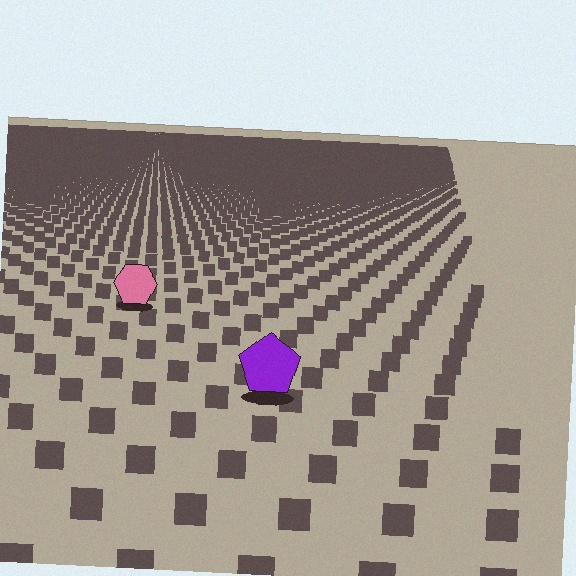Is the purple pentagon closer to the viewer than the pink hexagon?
Yes. The purple pentagon is closer — you can tell from the texture gradient: the ground texture is coarser near it.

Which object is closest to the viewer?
The purple pentagon is closest. The texture marks near it are larger and more spread out.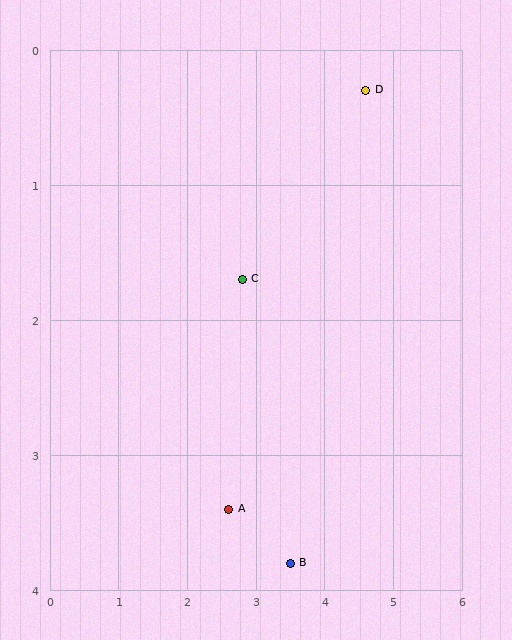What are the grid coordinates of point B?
Point B is at approximately (3.5, 3.8).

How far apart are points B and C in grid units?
Points B and C are about 2.2 grid units apart.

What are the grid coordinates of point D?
Point D is at approximately (4.6, 0.3).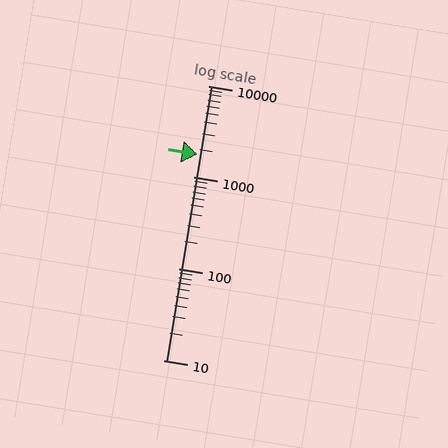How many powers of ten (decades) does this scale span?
The scale spans 3 decades, from 10 to 10000.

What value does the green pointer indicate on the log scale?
The pointer indicates approximately 1800.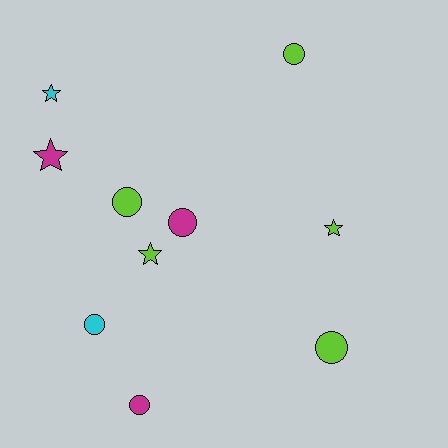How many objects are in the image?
There are 10 objects.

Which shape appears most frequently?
Circle, with 6 objects.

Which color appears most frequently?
Lime, with 5 objects.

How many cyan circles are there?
There is 1 cyan circle.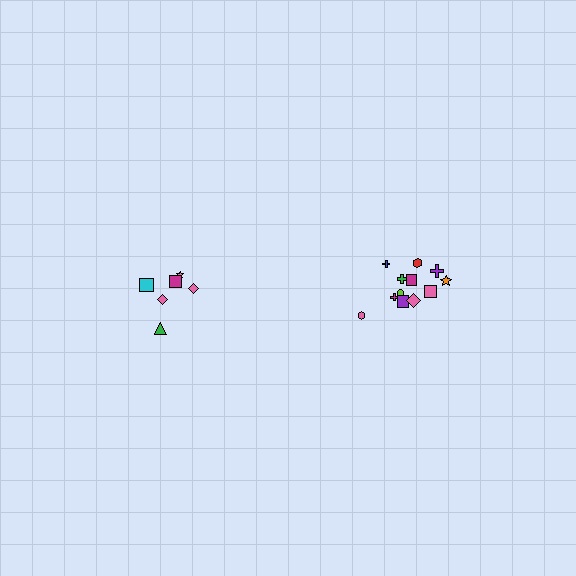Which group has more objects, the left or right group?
The right group.